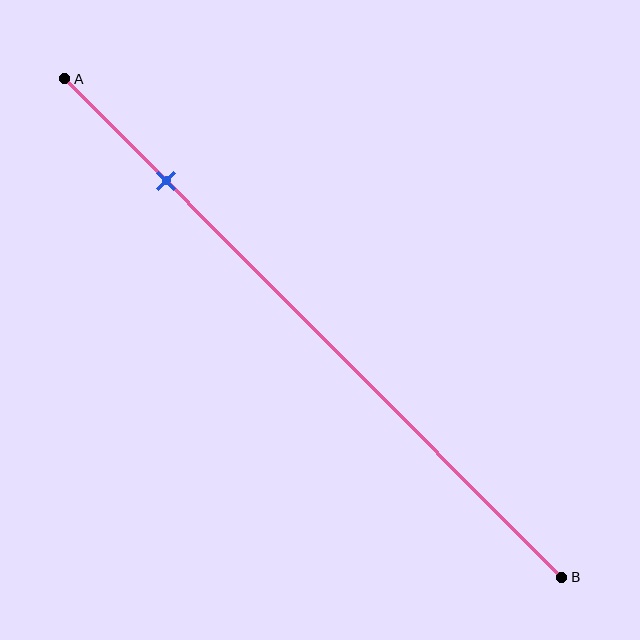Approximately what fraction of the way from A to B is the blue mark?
The blue mark is approximately 20% of the way from A to B.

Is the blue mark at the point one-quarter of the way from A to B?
No, the mark is at about 20% from A, not at the 25% one-quarter point.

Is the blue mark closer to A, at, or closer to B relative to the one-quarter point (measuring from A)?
The blue mark is closer to point A than the one-quarter point of segment AB.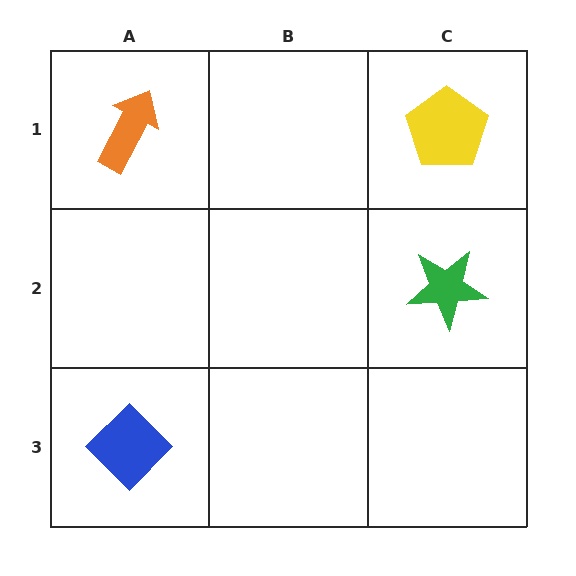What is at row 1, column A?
An orange arrow.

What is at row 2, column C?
A green star.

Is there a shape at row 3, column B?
No, that cell is empty.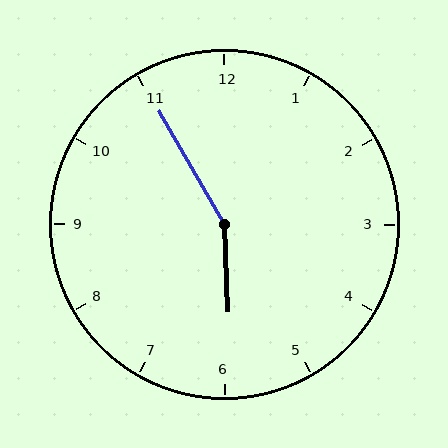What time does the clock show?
5:55.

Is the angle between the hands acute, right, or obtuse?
It is obtuse.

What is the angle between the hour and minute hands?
Approximately 152 degrees.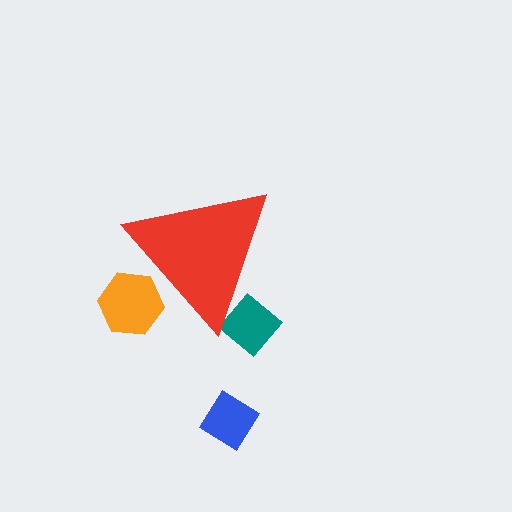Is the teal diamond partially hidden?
Yes, the teal diamond is partially hidden behind the red triangle.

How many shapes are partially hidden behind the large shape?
2 shapes are partially hidden.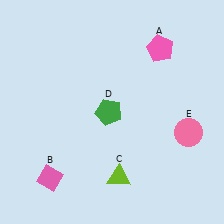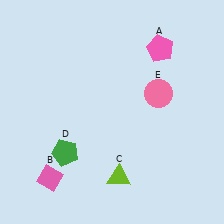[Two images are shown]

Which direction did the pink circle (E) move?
The pink circle (E) moved up.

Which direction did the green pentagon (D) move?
The green pentagon (D) moved left.